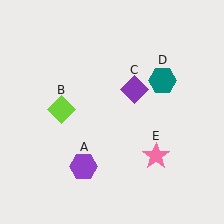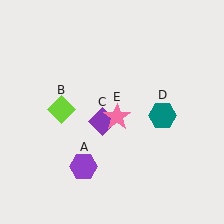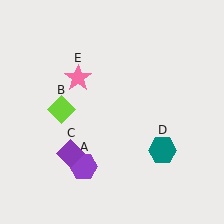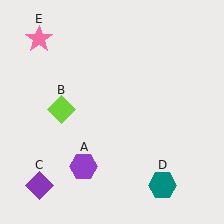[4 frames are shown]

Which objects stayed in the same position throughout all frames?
Purple hexagon (object A) and lime diamond (object B) remained stationary.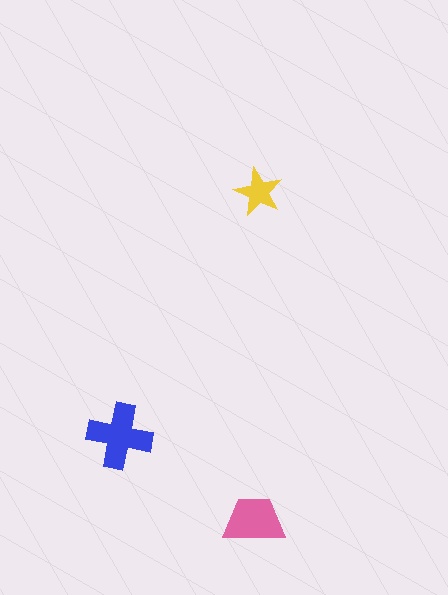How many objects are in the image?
There are 3 objects in the image.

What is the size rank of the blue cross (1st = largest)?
1st.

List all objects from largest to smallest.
The blue cross, the pink trapezoid, the yellow star.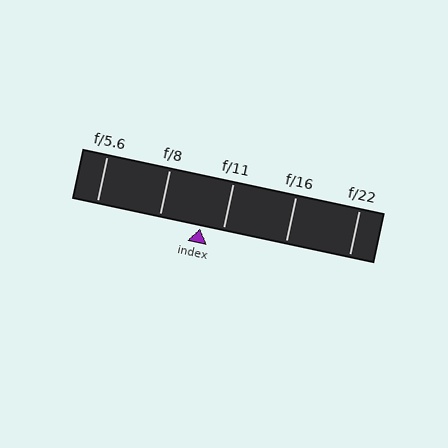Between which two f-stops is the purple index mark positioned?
The index mark is between f/8 and f/11.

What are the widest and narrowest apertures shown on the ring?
The widest aperture shown is f/5.6 and the narrowest is f/22.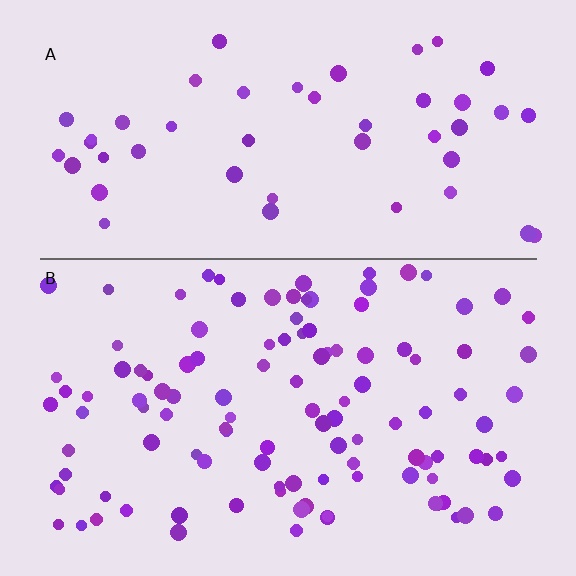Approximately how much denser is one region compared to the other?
Approximately 2.3× — region B over region A.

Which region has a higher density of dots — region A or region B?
B (the bottom).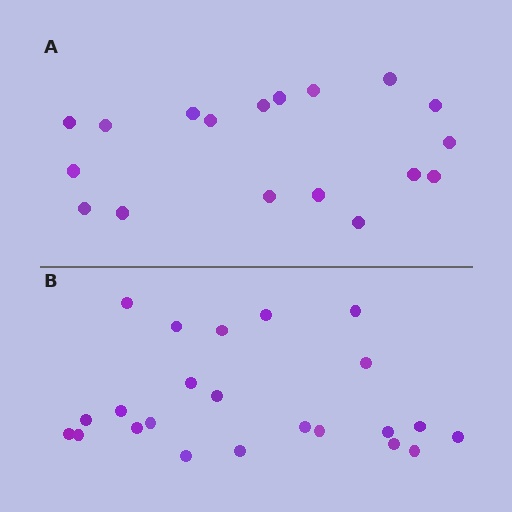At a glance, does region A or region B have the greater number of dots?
Region B (the bottom region) has more dots.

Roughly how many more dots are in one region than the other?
Region B has about 5 more dots than region A.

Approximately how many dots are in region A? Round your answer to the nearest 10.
About 20 dots. (The exact count is 18, which rounds to 20.)